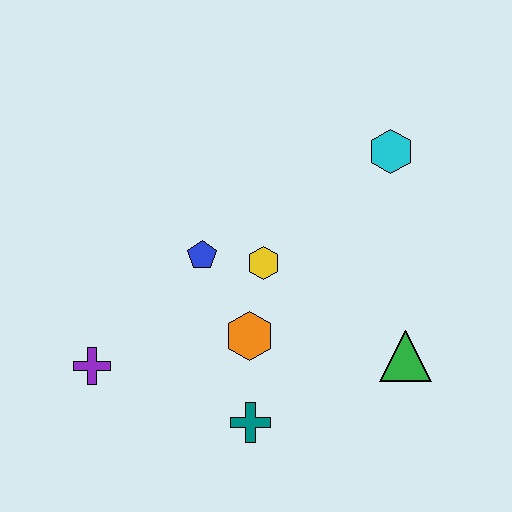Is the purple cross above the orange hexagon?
No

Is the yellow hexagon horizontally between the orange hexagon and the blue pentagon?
No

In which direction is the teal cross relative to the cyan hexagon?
The teal cross is below the cyan hexagon.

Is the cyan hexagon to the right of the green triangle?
No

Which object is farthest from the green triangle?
The purple cross is farthest from the green triangle.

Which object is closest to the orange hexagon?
The yellow hexagon is closest to the orange hexagon.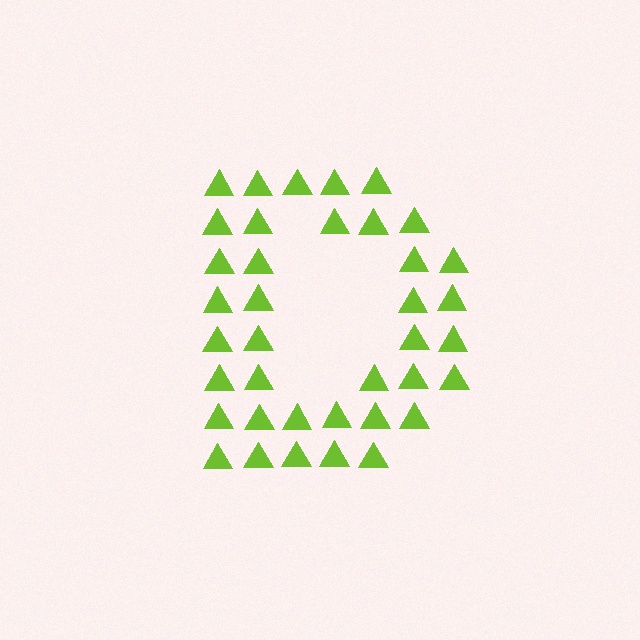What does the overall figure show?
The overall figure shows the letter D.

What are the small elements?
The small elements are triangles.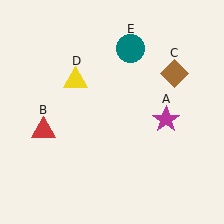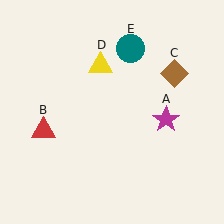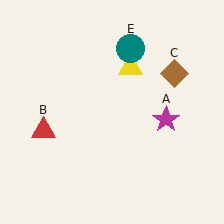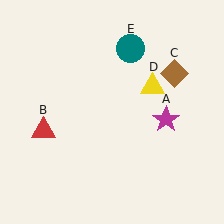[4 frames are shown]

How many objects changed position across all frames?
1 object changed position: yellow triangle (object D).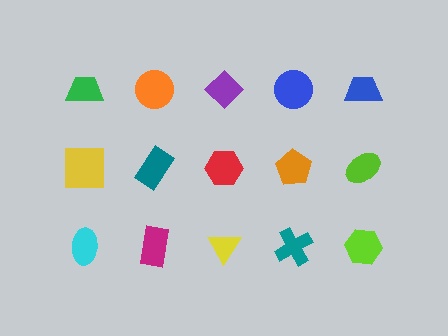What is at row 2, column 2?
A teal rectangle.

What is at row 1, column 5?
A blue trapezoid.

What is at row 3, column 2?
A magenta rectangle.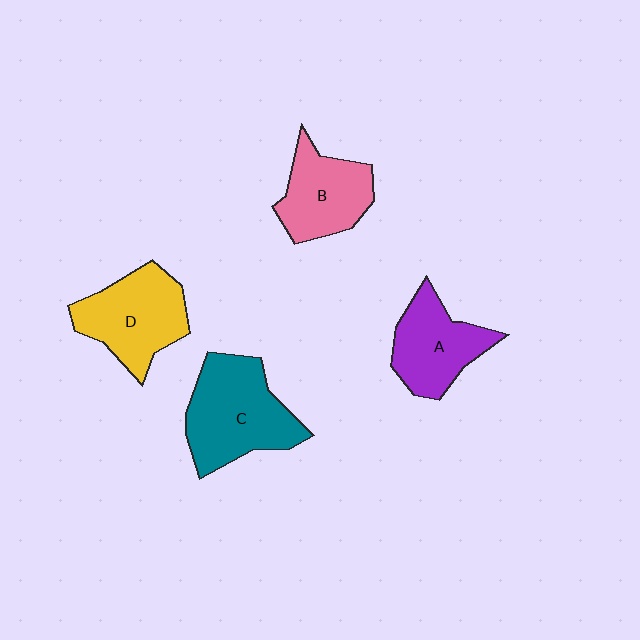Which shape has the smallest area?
Shape B (pink).